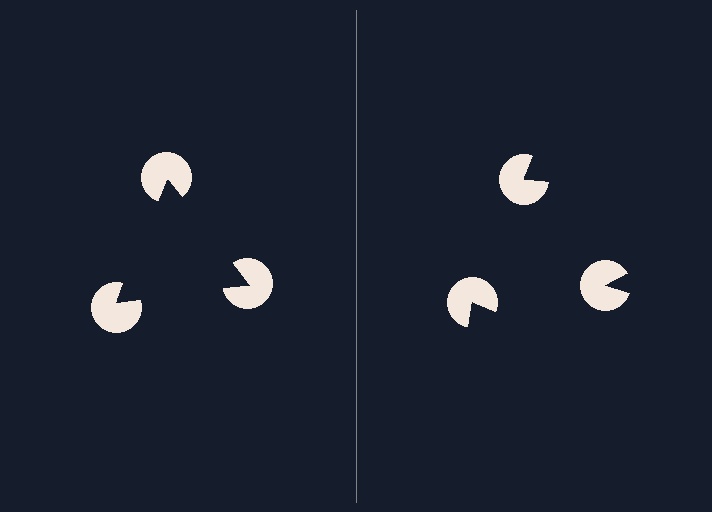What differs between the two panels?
The pac-man discs are positioned identically on both sides; only the wedge orientations differ. On the left they align to a triangle; on the right they are misaligned.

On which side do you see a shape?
An illusory triangle appears on the left side. On the right side the wedge cuts are rotated, so no coherent shape forms.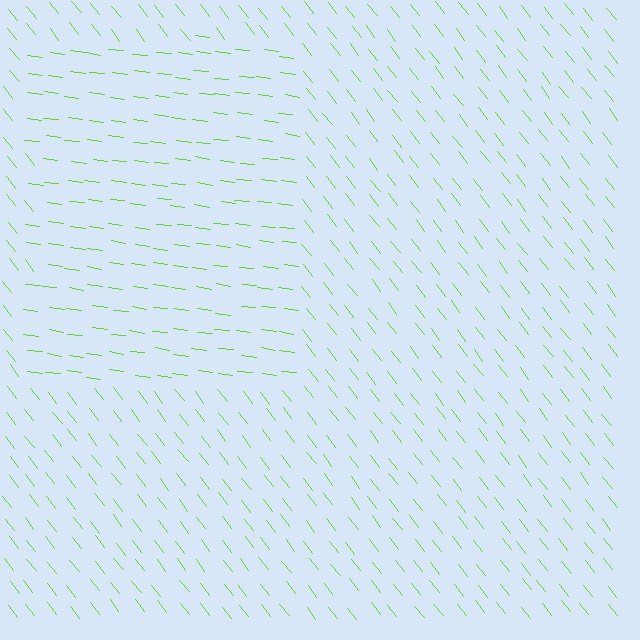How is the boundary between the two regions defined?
The boundary is defined purely by a change in line orientation (approximately 45 degrees difference). All lines are the same color and thickness.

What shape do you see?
I see a rectangle.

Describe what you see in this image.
The image is filled with small lime line segments. A rectangle region in the image has lines oriented differently from the surrounding lines, creating a visible texture boundary.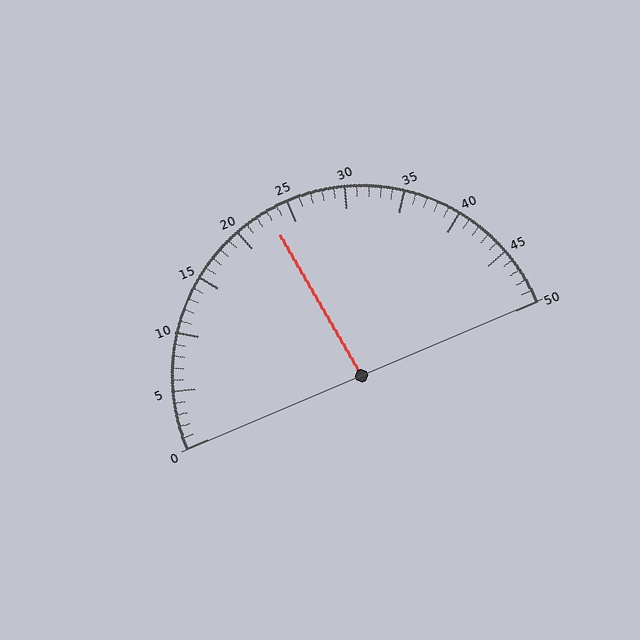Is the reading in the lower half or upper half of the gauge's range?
The reading is in the lower half of the range (0 to 50).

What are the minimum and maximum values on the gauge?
The gauge ranges from 0 to 50.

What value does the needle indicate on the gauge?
The needle indicates approximately 23.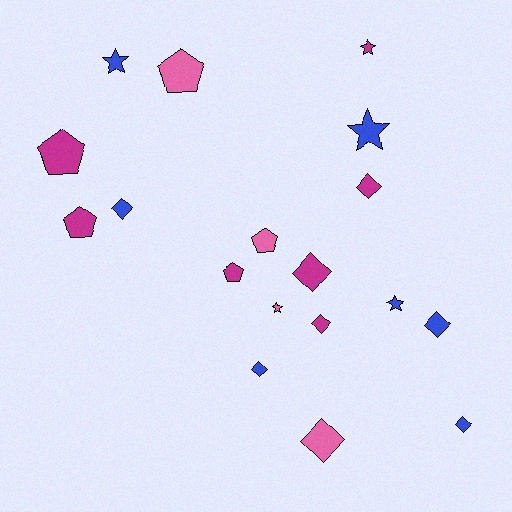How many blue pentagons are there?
There are no blue pentagons.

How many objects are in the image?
There are 18 objects.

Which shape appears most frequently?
Diamond, with 8 objects.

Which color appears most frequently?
Blue, with 7 objects.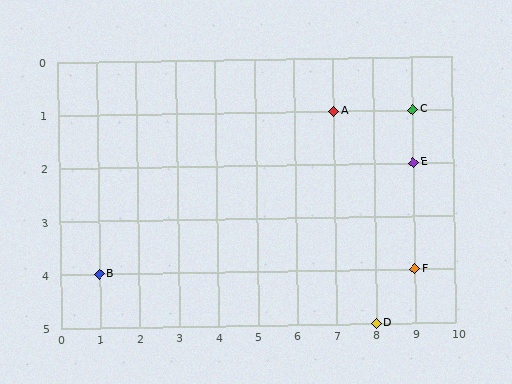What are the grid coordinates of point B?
Point B is at grid coordinates (1, 4).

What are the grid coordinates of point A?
Point A is at grid coordinates (7, 1).